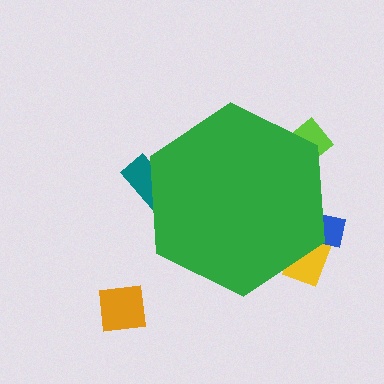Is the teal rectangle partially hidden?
Yes, the teal rectangle is partially hidden behind the green hexagon.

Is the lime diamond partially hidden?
Yes, the lime diamond is partially hidden behind the green hexagon.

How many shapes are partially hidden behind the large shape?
4 shapes are partially hidden.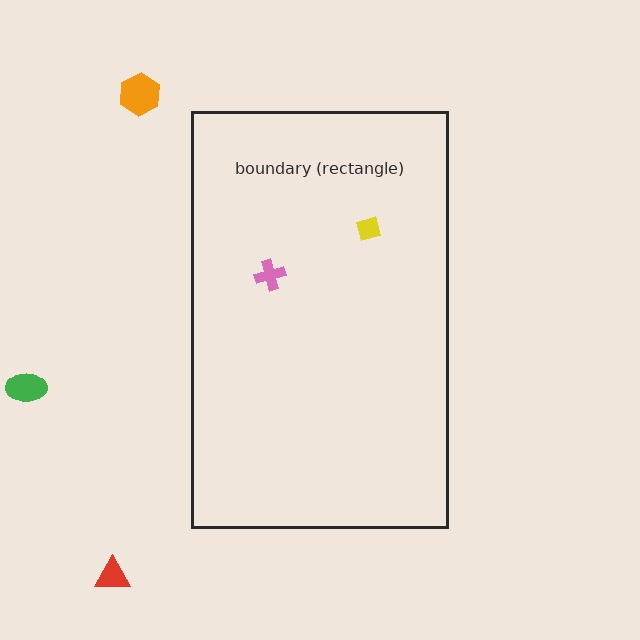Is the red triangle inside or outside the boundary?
Outside.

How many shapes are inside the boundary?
2 inside, 3 outside.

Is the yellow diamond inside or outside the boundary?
Inside.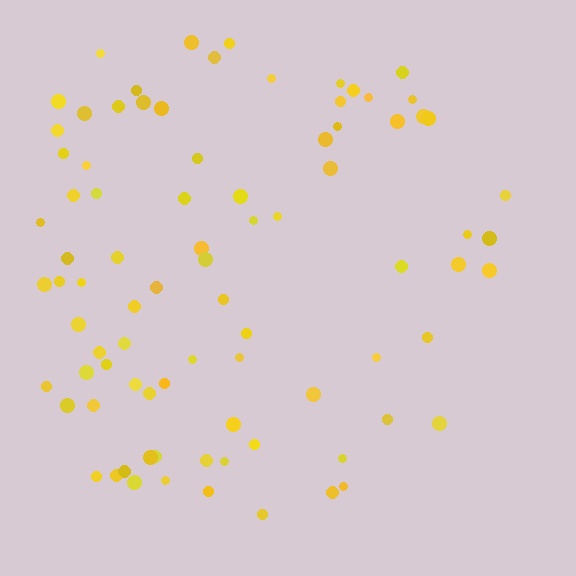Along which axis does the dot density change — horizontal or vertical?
Horizontal.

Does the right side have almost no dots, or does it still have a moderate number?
Still a moderate number, just noticeably fewer than the left.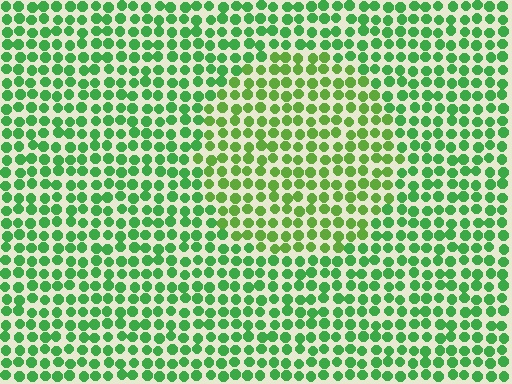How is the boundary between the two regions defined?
The boundary is defined purely by a slight shift in hue (about 25 degrees). Spacing, size, and orientation are identical on both sides.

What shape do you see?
I see a circle.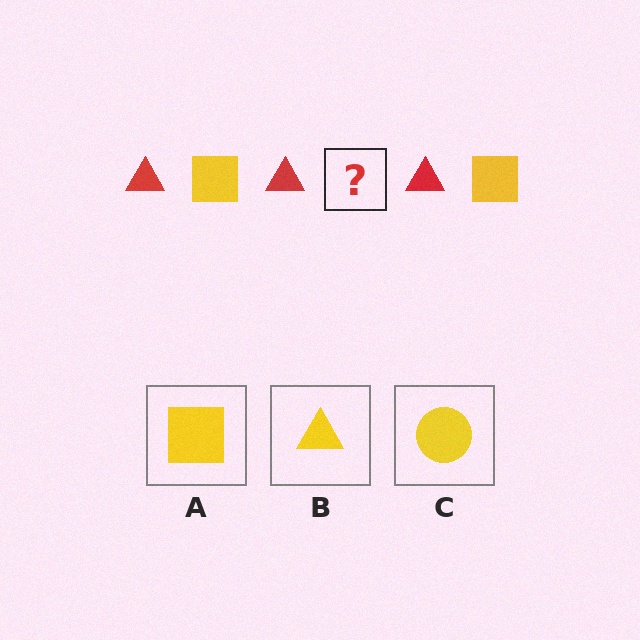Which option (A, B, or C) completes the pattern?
A.